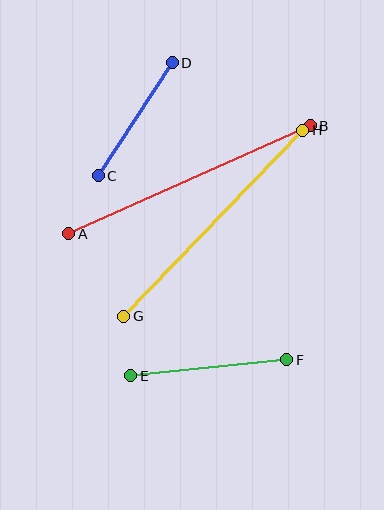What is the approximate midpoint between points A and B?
The midpoint is at approximately (189, 180) pixels.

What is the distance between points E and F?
The distance is approximately 157 pixels.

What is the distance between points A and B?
The distance is approximately 265 pixels.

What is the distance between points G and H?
The distance is approximately 258 pixels.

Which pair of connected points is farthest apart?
Points A and B are farthest apart.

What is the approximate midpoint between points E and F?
The midpoint is at approximately (209, 368) pixels.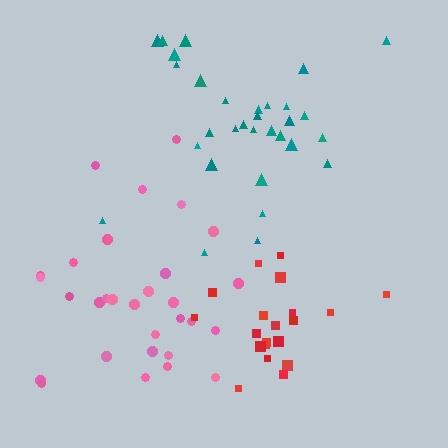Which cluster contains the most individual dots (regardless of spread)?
Teal (31).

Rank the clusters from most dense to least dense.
red, teal, pink.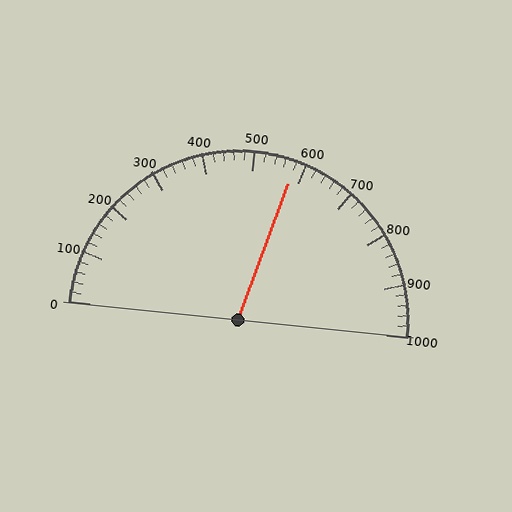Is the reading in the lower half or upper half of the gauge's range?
The reading is in the upper half of the range (0 to 1000).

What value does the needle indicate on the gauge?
The needle indicates approximately 580.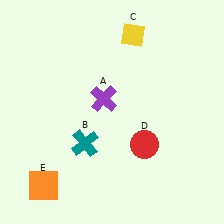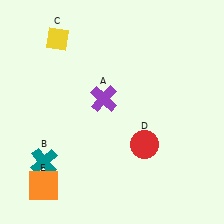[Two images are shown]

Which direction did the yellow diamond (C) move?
The yellow diamond (C) moved left.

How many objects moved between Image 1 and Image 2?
2 objects moved between the two images.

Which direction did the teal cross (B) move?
The teal cross (B) moved left.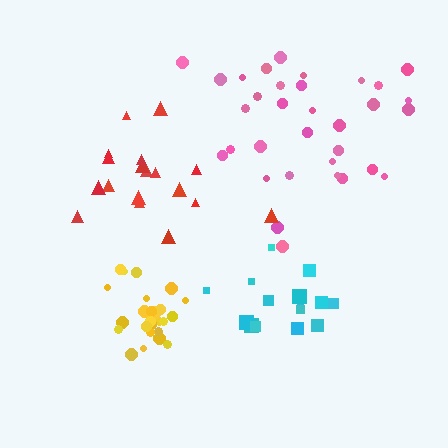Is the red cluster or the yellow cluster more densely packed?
Yellow.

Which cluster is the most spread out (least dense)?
Pink.